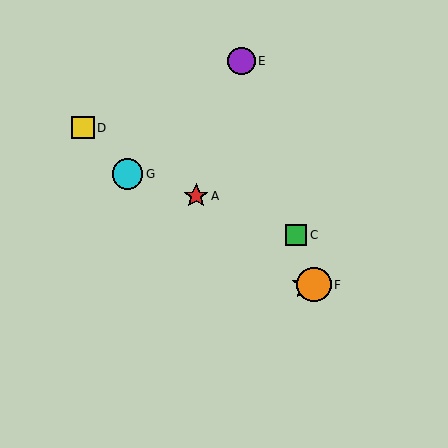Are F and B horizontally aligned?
Yes, both are at y≈285.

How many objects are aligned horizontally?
2 objects (B, F) are aligned horizontally.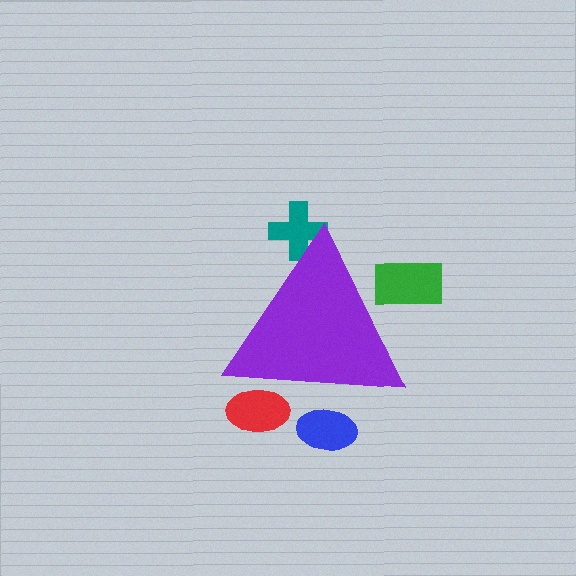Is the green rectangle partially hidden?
Yes, the green rectangle is partially hidden behind the purple triangle.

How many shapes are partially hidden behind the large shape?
4 shapes are partially hidden.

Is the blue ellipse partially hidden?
Yes, the blue ellipse is partially hidden behind the purple triangle.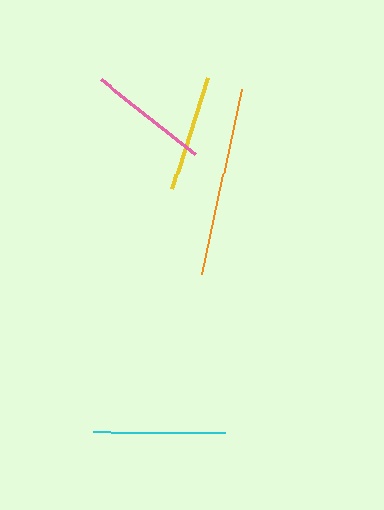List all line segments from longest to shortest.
From longest to shortest: orange, cyan, pink, yellow.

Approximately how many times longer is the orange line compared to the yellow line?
The orange line is approximately 1.6 times the length of the yellow line.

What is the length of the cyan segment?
The cyan segment is approximately 132 pixels long.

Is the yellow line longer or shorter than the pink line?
The pink line is longer than the yellow line.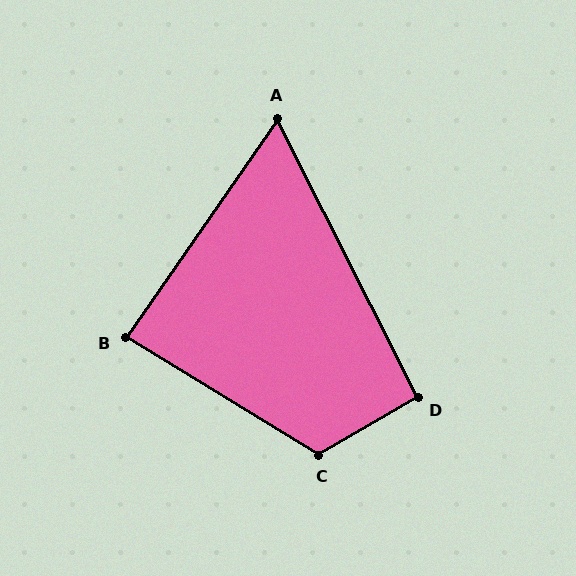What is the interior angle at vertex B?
Approximately 87 degrees (approximately right).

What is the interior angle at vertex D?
Approximately 93 degrees (approximately right).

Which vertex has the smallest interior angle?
A, at approximately 61 degrees.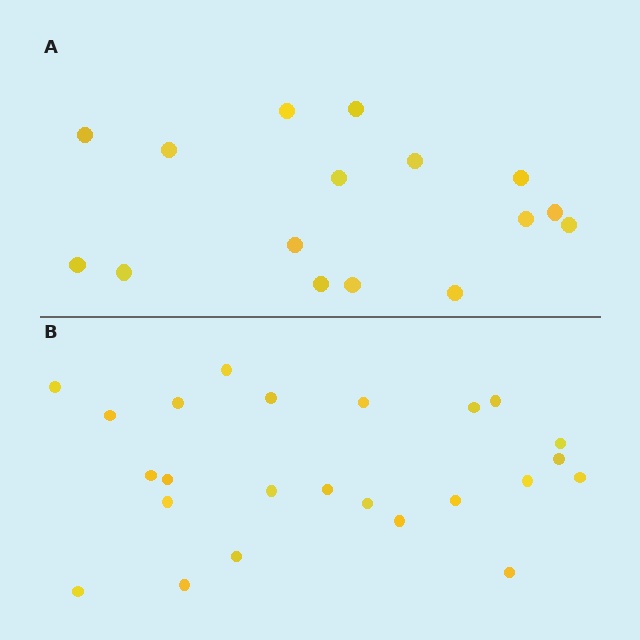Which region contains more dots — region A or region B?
Region B (the bottom region) has more dots.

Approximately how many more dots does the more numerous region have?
Region B has roughly 8 or so more dots than region A.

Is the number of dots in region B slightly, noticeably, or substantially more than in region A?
Region B has substantially more. The ratio is roughly 1.5 to 1.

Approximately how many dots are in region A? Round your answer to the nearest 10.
About 20 dots. (The exact count is 16, which rounds to 20.)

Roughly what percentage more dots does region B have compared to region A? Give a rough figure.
About 50% more.